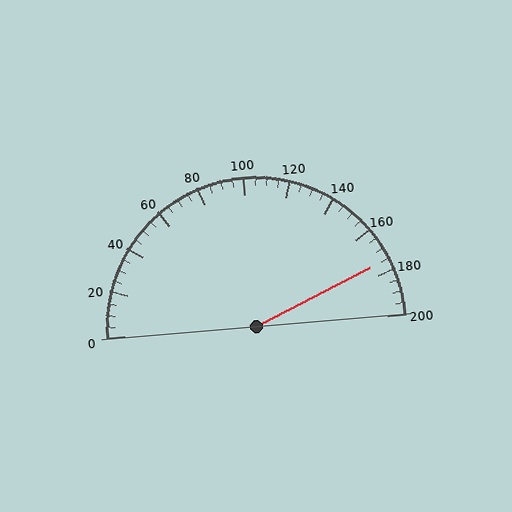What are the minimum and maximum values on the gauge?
The gauge ranges from 0 to 200.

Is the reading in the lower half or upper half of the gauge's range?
The reading is in the upper half of the range (0 to 200).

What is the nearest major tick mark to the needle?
The nearest major tick mark is 180.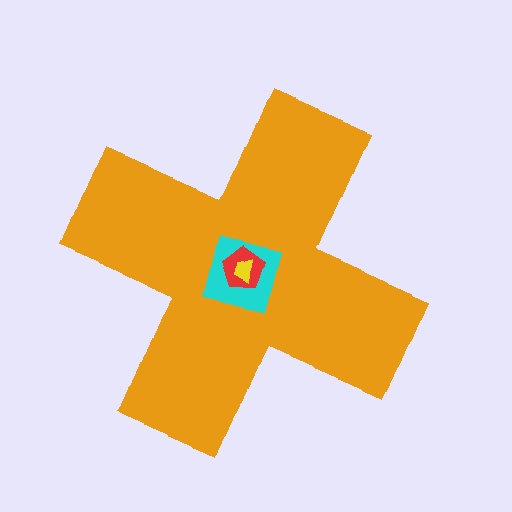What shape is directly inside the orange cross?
The cyan square.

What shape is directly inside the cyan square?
The red pentagon.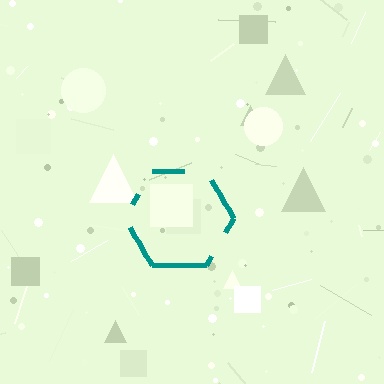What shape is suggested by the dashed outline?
The dashed outline suggests a hexagon.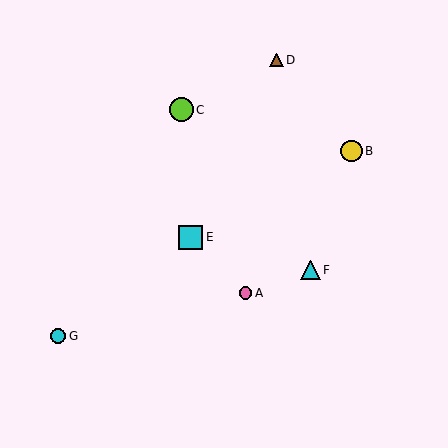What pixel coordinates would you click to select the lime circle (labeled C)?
Click at (181, 110) to select the lime circle C.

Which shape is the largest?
The cyan square (labeled E) is the largest.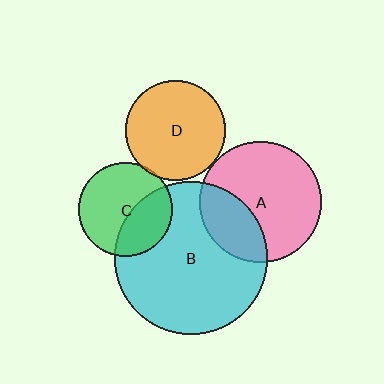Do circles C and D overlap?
Yes.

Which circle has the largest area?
Circle B (cyan).